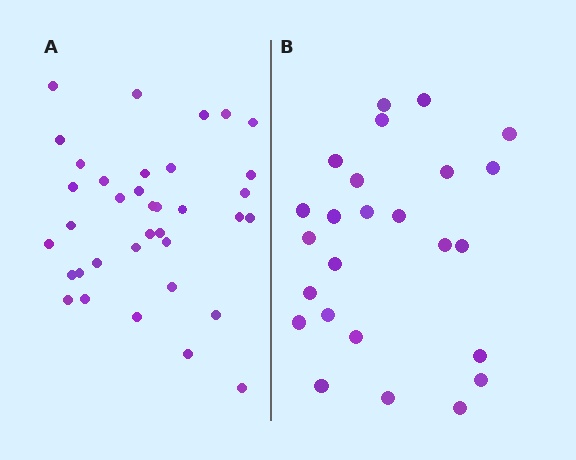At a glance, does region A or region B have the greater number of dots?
Region A (the left region) has more dots.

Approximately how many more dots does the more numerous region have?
Region A has roughly 12 or so more dots than region B.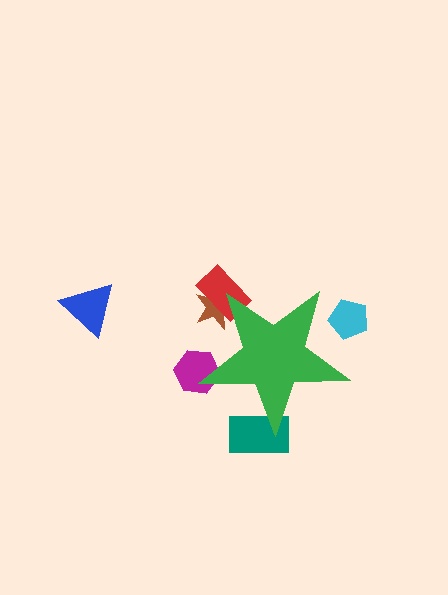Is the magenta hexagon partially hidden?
Yes, the magenta hexagon is partially hidden behind the green star.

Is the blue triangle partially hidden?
No, the blue triangle is fully visible.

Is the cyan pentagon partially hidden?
Yes, the cyan pentagon is partially hidden behind the green star.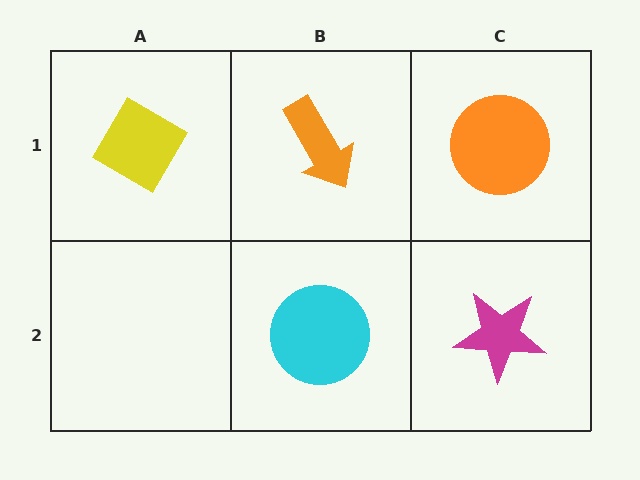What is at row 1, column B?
An orange arrow.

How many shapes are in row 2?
2 shapes.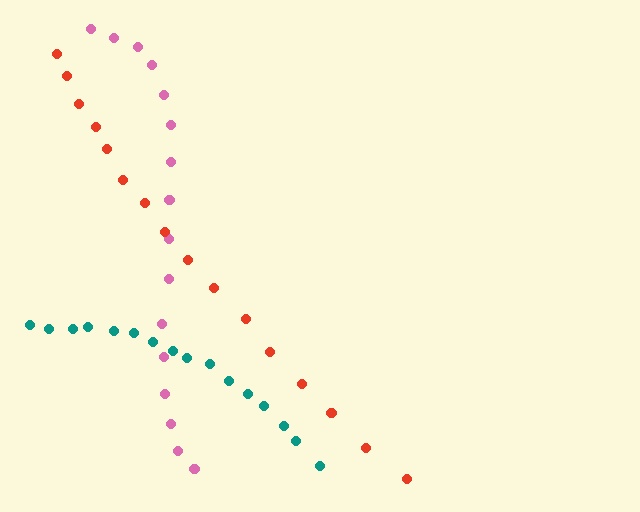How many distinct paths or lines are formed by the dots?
There are 3 distinct paths.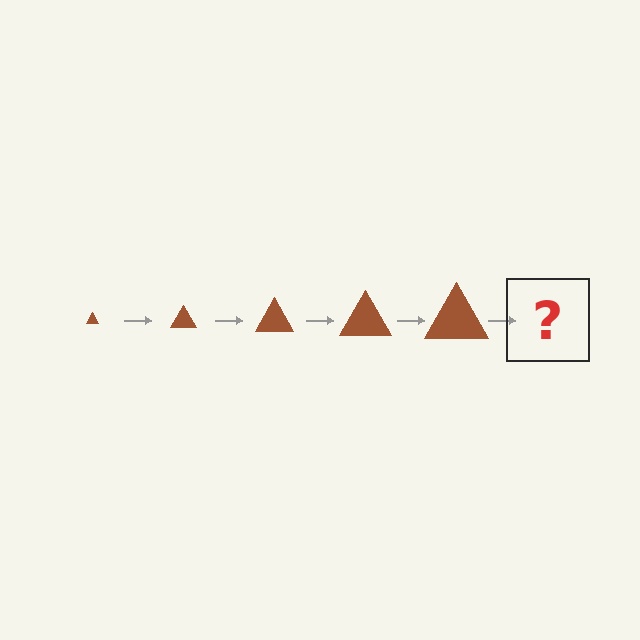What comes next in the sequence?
The next element should be a brown triangle, larger than the previous one.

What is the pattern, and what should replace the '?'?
The pattern is that the triangle gets progressively larger each step. The '?' should be a brown triangle, larger than the previous one.